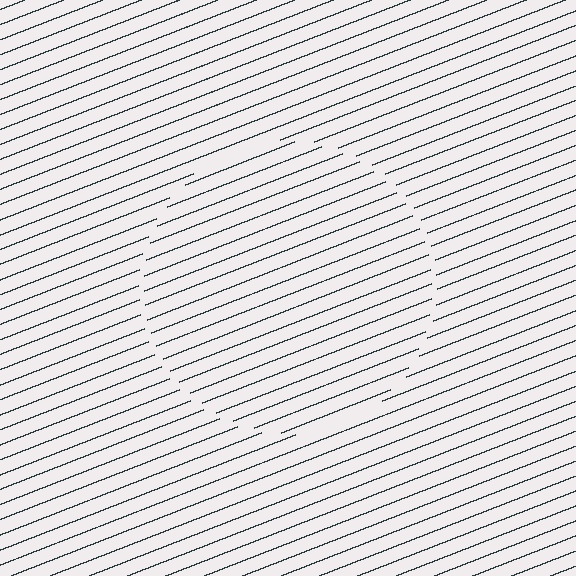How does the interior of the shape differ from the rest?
The interior of the shape contains the same grating, shifted by half a period — the contour is defined by the phase discontinuity where line-ends from the inner and outer gratings abut.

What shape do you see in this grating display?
An illusory circle. The interior of the shape contains the same grating, shifted by half a period — the contour is defined by the phase discontinuity where line-ends from the inner and outer gratings abut.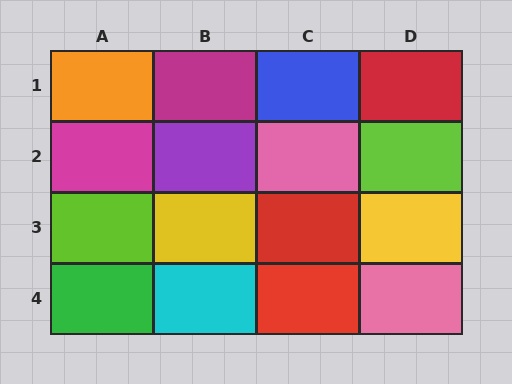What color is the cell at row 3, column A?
Lime.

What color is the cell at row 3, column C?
Red.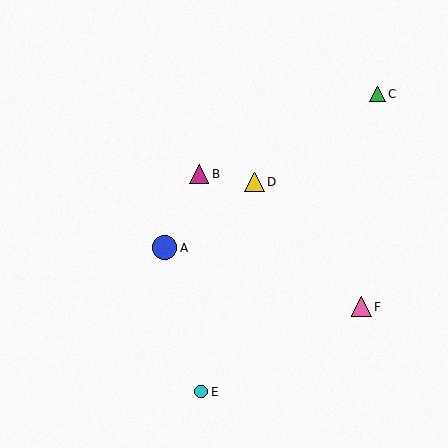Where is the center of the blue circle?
The center of the blue circle is at (164, 248).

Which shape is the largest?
The blue circle (labeled A) is the largest.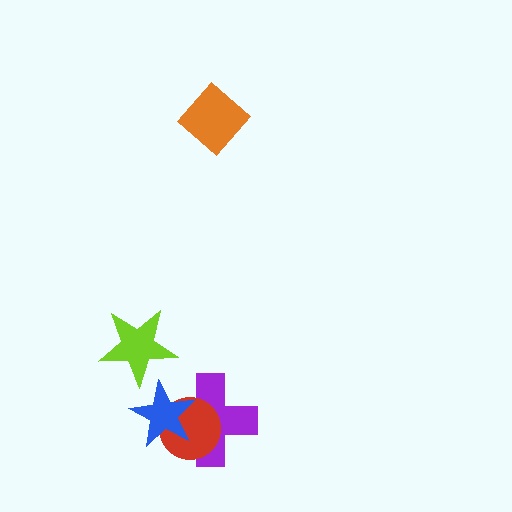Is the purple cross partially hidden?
Yes, it is partially covered by another shape.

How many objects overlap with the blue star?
2 objects overlap with the blue star.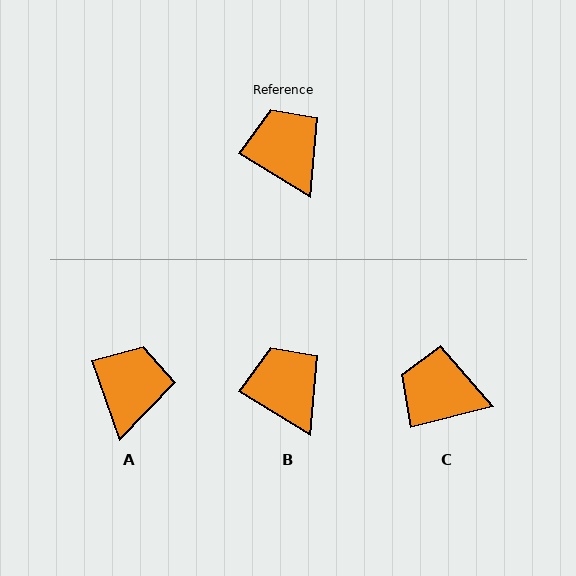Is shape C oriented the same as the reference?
No, it is off by about 46 degrees.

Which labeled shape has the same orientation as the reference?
B.